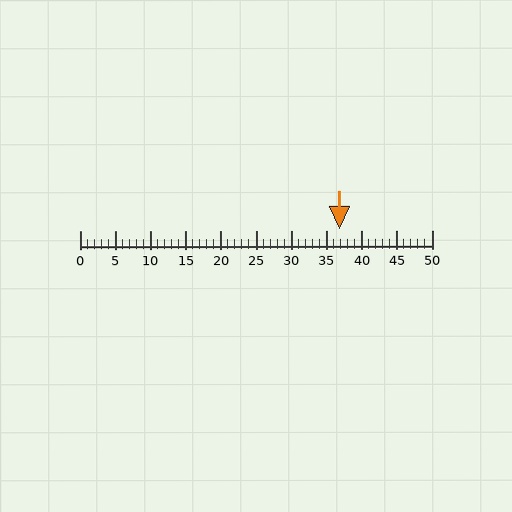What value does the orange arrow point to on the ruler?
The orange arrow points to approximately 37.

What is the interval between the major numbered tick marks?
The major tick marks are spaced 5 units apart.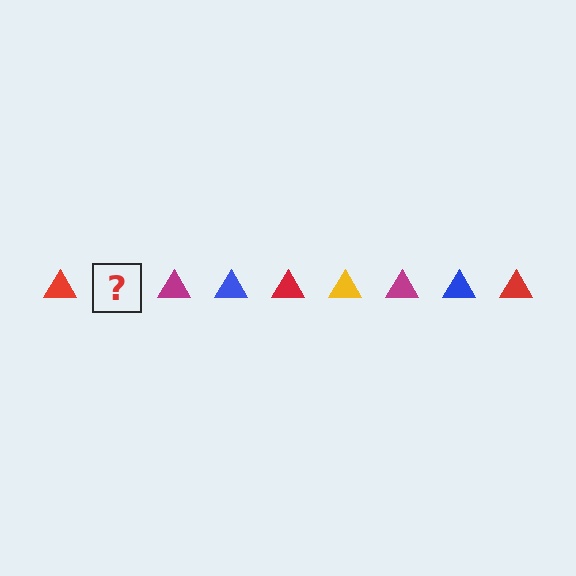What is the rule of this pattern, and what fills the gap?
The rule is that the pattern cycles through red, yellow, magenta, blue triangles. The gap should be filled with a yellow triangle.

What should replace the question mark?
The question mark should be replaced with a yellow triangle.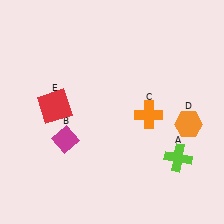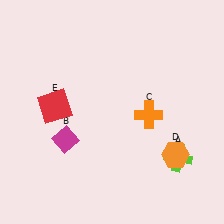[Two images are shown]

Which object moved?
The orange hexagon (D) moved down.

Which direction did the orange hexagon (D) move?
The orange hexagon (D) moved down.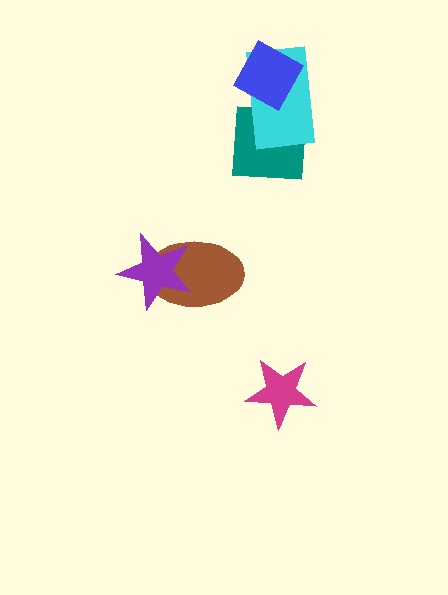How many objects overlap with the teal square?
1 object overlaps with the teal square.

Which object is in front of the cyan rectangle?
The blue square is in front of the cyan rectangle.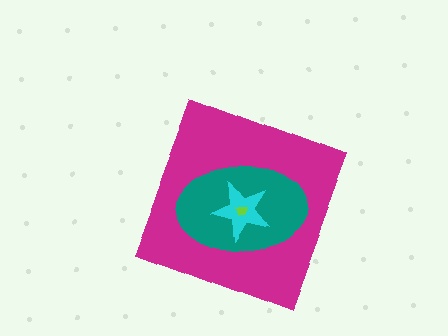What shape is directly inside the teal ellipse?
The cyan star.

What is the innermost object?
The lime trapezoid.